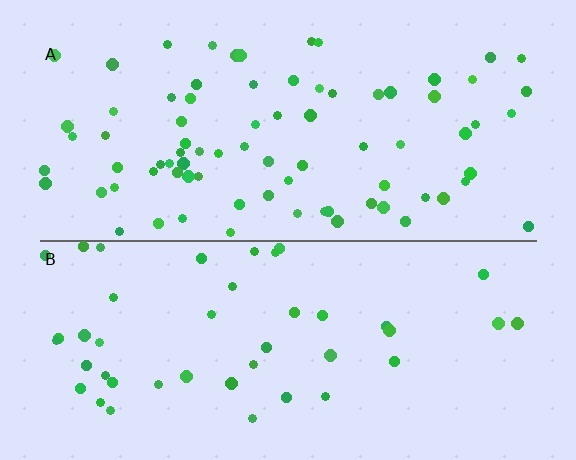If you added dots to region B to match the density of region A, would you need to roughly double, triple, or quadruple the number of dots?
Approximately double.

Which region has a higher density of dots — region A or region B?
A (the top).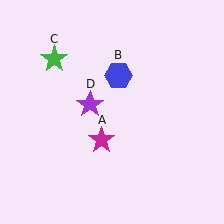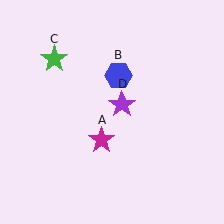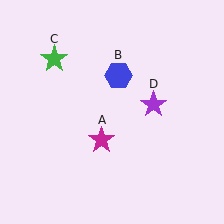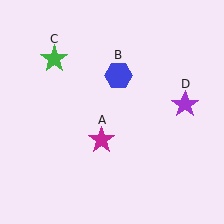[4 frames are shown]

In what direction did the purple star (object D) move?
The purple star (object D) moved right.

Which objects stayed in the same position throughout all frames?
Magenta star (object A) and blue hexagon (object B) and green star (object C) remained stationary.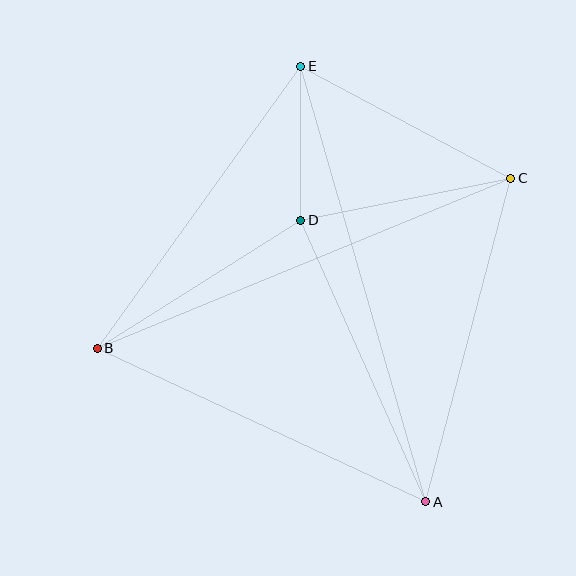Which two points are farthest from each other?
Points A and E are farthest from each other.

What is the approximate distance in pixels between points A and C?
The distance between A and C is approximately 334 pixels.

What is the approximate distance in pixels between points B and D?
The distance between B and D is approximately 240 pixels.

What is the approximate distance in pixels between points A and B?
The distance between A and B is approximately 363 pixels.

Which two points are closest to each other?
Points D and E are closest to each other.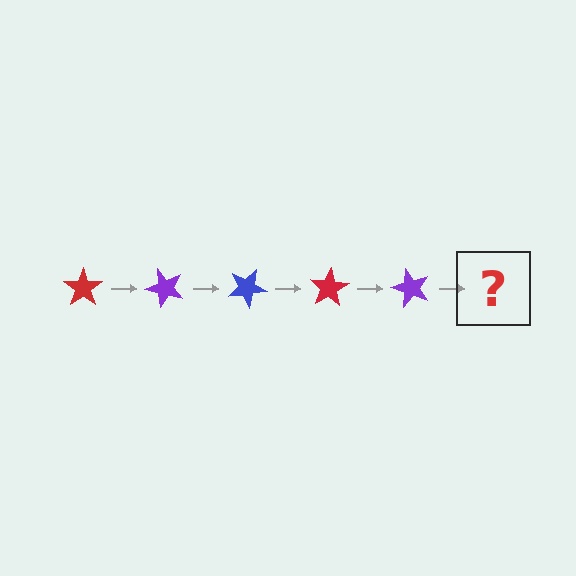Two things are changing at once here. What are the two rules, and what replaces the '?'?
The two rules are that it rotates 50 degrees each step and the color cycles through red, purple, and blue. The '?' should be a blue star, rotated 250 degrees from the start.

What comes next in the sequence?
The next element should be a blue star, rotated 250 degrees from the start.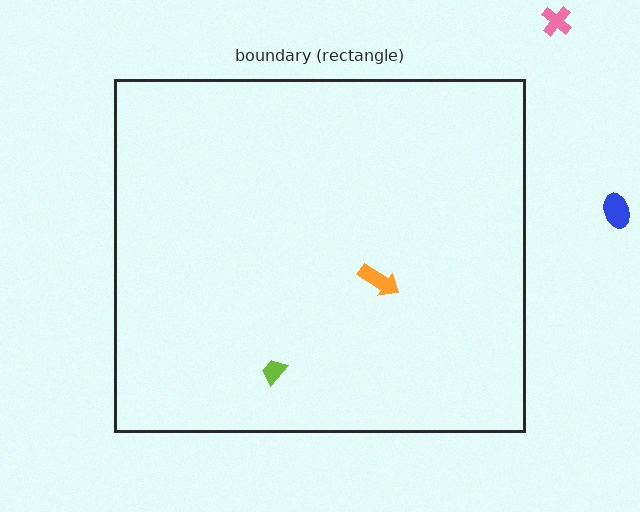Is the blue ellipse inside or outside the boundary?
Outside.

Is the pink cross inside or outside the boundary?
Outside.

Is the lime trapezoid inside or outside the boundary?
Inside.